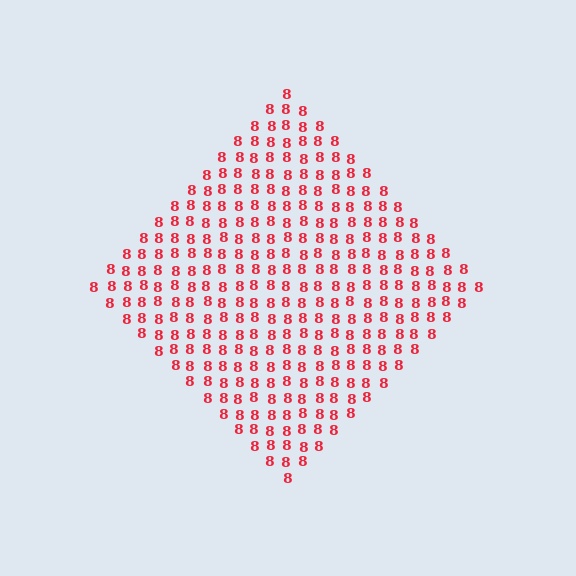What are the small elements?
The small elements are digit 8's.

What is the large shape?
The large shape is a diamond.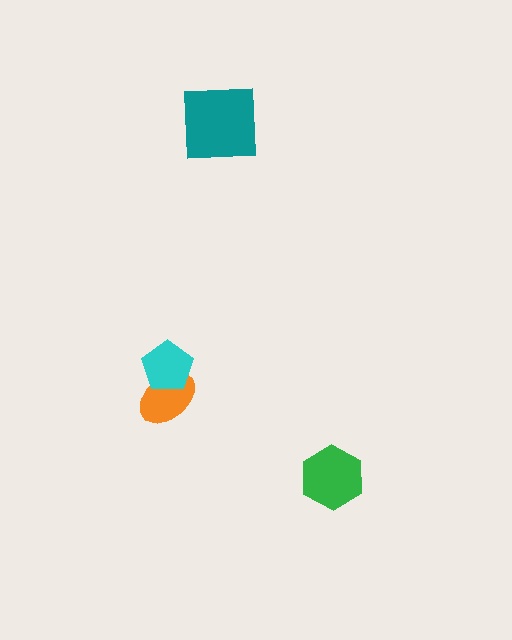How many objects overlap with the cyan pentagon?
1 object overlaps with the cyan pentagon.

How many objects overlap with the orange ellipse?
1 object overlaps with the orange ellipse.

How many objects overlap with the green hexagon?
0 objects overlap with the green hexagon.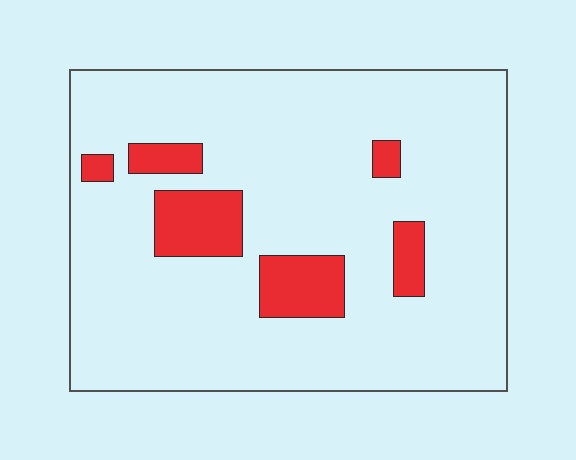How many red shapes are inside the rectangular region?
6.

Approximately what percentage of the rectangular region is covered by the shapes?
Approximately 15%.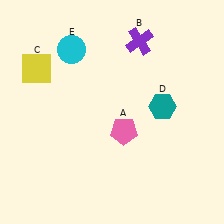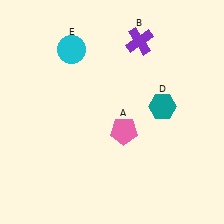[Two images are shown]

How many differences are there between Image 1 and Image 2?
There is 1 difference between the two images.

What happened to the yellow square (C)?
The yellow square (C) was removed in Image 2. It was in the top-left area of Image 1.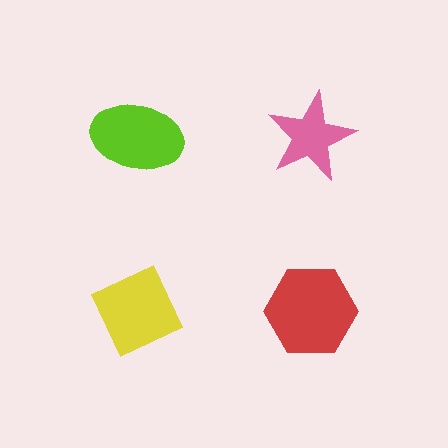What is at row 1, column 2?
A pink star.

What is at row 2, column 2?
A red hexagon.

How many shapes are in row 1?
2 shapes.